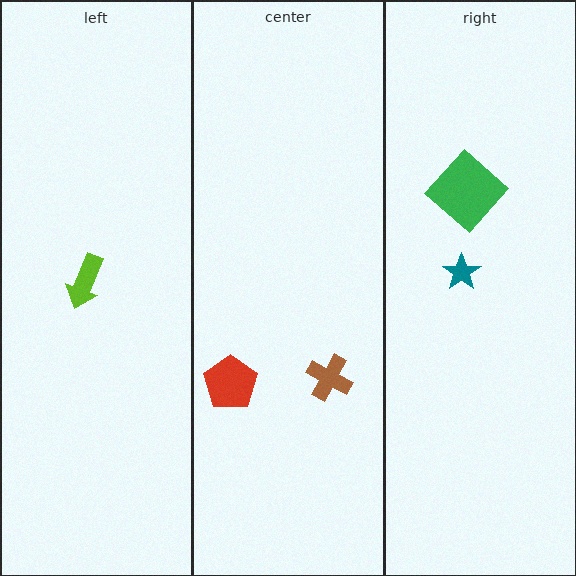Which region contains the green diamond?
The right region.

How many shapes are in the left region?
1.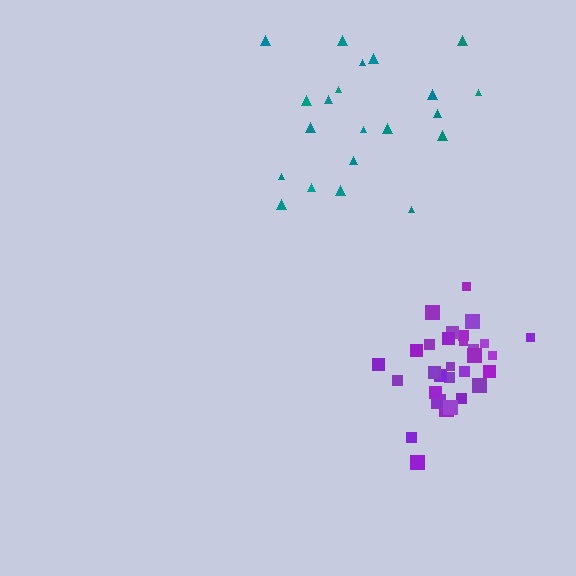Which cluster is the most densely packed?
Purple.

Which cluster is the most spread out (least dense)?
Teal.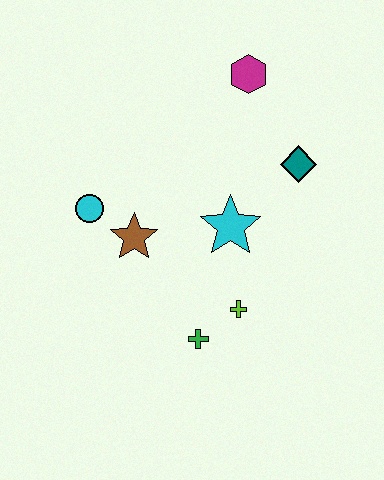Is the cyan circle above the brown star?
Yes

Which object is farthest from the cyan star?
The magenta hexagon is farthest from the cyan star.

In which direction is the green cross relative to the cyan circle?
The green cross is below the cyan circle.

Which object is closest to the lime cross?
The green cross is closest to the lime cross.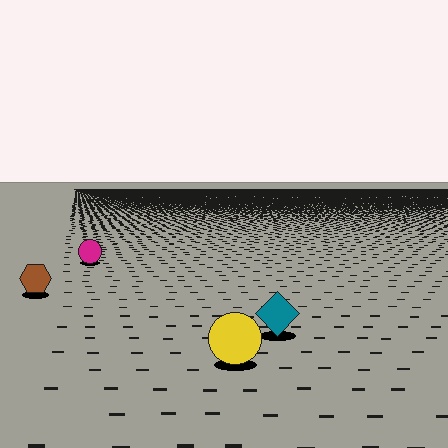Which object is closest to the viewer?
The yellow circle is closest. The texture marks near it are larger and more spread out.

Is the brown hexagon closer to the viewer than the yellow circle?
No. The yellow circle is closer — you can tell from the texture gradient: the ground texture is coarser near it.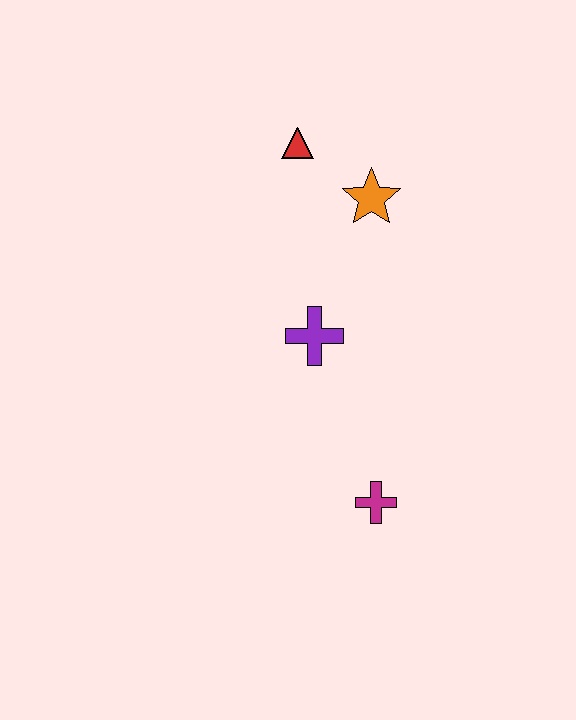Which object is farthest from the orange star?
The magenta cross is farthest from the orange star.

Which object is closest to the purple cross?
The orange star is closest to the purple cross.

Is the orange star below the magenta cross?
No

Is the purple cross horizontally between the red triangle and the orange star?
Yes